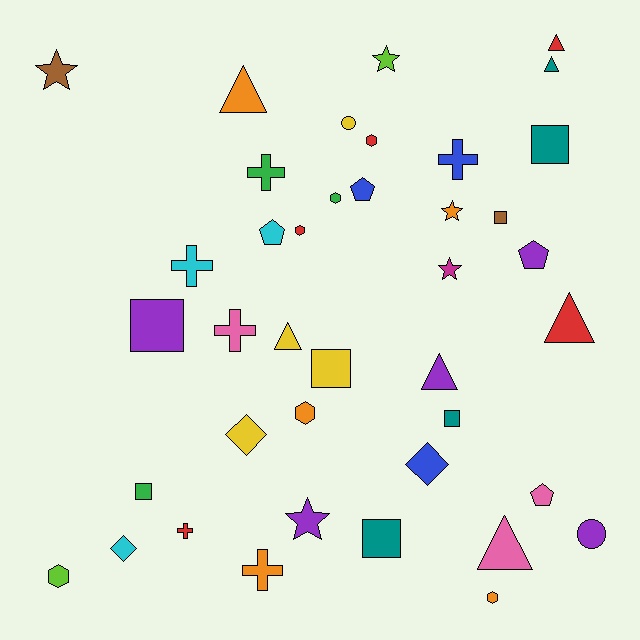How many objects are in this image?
There are 40 objects.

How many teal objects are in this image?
There are 4 teal objects.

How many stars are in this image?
There are 5 stars.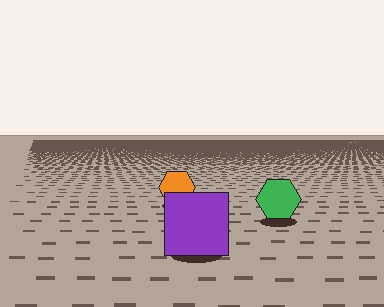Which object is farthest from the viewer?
The orange hexagon is farthest from the viewer. It appears smaller and the ground texture around it is denser.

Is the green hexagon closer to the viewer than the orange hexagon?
Yes. The green hexagon is closer — you can tell from the texture gradient: the ground texture is coarser near it.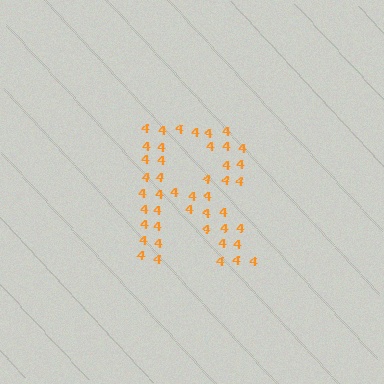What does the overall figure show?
The overall figure shows the letter R.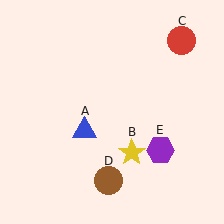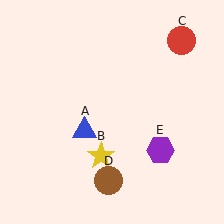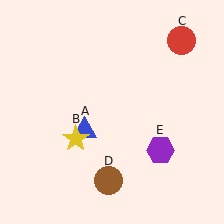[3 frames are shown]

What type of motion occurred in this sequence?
The yellow star (object B) rotated clockwise around the center of the scene.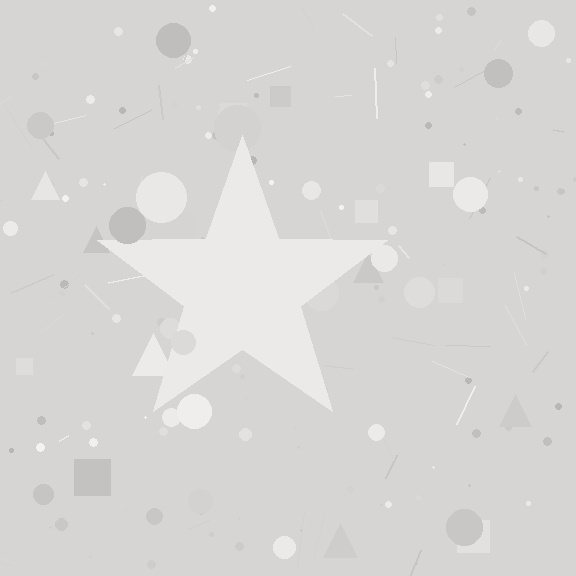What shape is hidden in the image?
A star is hidden in the image.